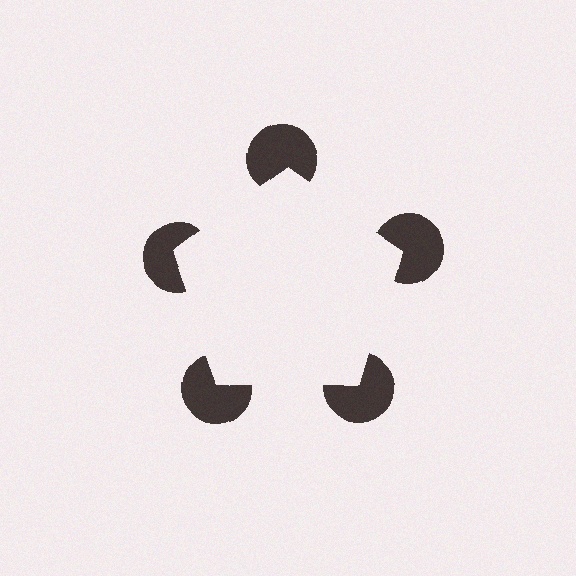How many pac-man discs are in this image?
There are 5 — one at each vertex of the illusory pentagon.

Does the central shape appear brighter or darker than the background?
It typically appears slightly brighter than the background, even though no actual brightness change is drawn.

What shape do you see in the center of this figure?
An illusory pentagon — its edges are inferred from the aligned wedge cuts in the pac-man discs, not physically drawn.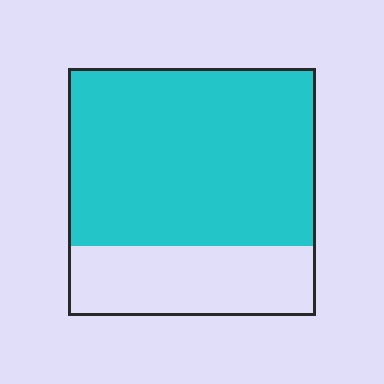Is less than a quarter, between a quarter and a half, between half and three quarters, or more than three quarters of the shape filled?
Between half and three quarters.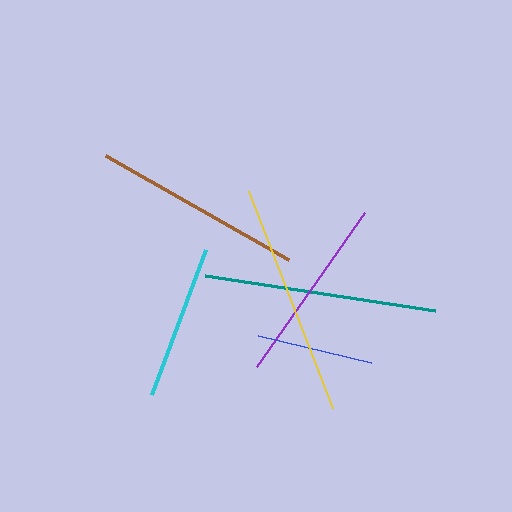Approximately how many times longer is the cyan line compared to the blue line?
The cyan line is approximately 1.3 times the length of the blue line.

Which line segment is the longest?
The teal line is the longest at approximately 233 pixels.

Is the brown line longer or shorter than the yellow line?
The yellow line is longer than the brown line.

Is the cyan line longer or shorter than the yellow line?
The yellow line is longer than the cyan line.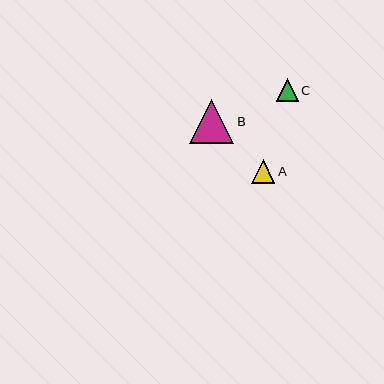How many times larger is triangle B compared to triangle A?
Triangle B is approximately 1.9 times the size of triangle A.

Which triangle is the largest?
Triangle B is the largest with a size of approximately 44 pixels.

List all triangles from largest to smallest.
From largest to smallest: B, A, C.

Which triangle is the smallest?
Triangle C is the smallest with a size of approximately 22 pixels.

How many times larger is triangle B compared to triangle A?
Triangle B is approximately 1.9 times the size of triangle A.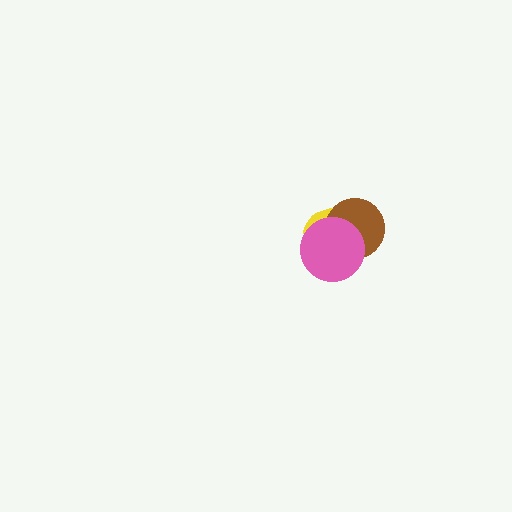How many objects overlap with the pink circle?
2 objects overlap with the pink circle.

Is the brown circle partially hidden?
Yes, it is partially covered by another shape.